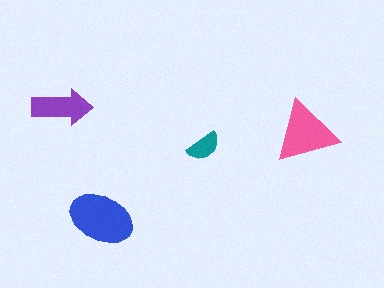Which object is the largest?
The blue ellipse.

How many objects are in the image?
There are 4 objects in the image.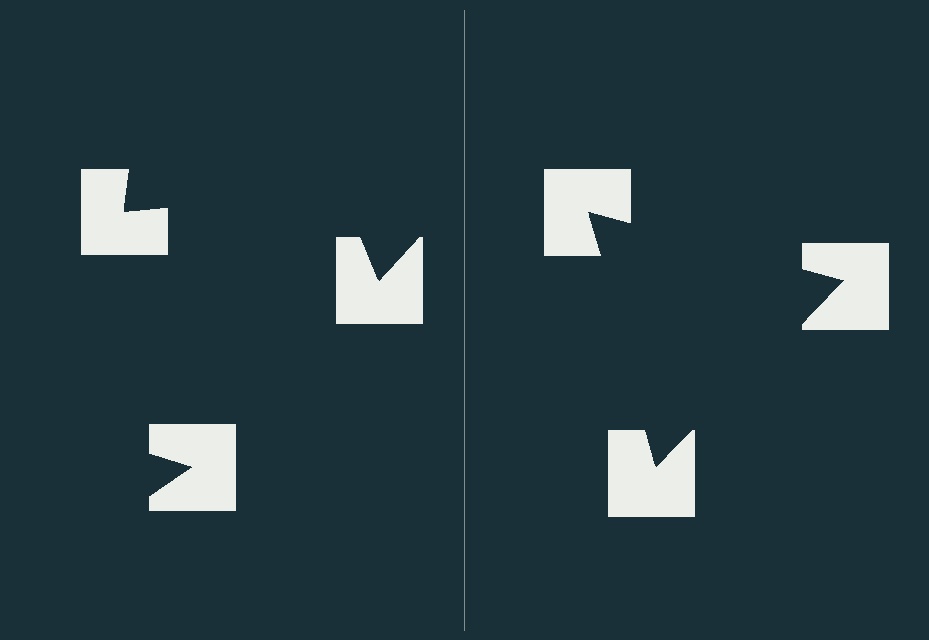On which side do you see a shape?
An illusory triangle appears on the right side. On the left side the wedge cuts are rotated, so no coherent shape forms.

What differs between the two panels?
The notched squares are positioned identically on both sides; only the wedge orientations differ. On the right they align to a triangle; on the left they are misaligned.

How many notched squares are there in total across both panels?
6 — 3 on each side.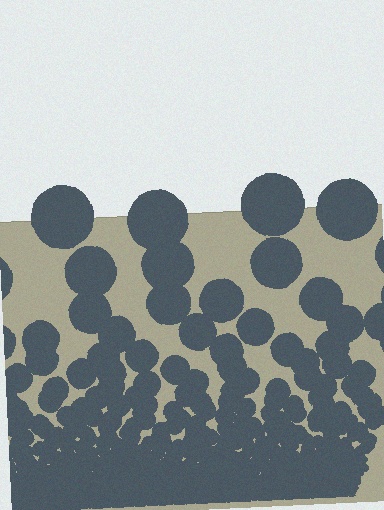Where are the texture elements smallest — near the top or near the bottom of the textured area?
Near the bottom.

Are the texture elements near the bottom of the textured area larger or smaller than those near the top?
Smaller. The gradient is inverted — elements near the bottom are smaller and denser.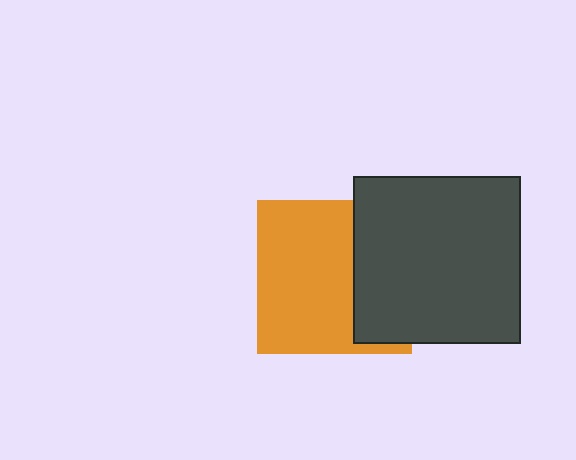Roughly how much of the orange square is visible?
About half of it is visible (roughly 65%).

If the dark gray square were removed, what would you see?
You would see the complete orange square.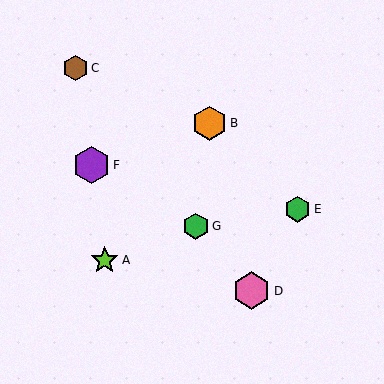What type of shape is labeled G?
Shape G is a green hexagon.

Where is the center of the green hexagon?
The center of the green hexagon is at (298, 209).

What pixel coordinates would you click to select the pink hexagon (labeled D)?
Click at (252, 291) to select the pink hexagon D.